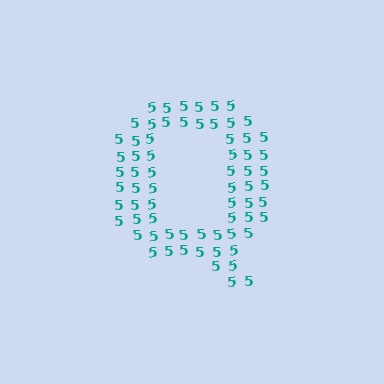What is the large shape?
The large shape is the letter Q.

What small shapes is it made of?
It is made of small digit 5's.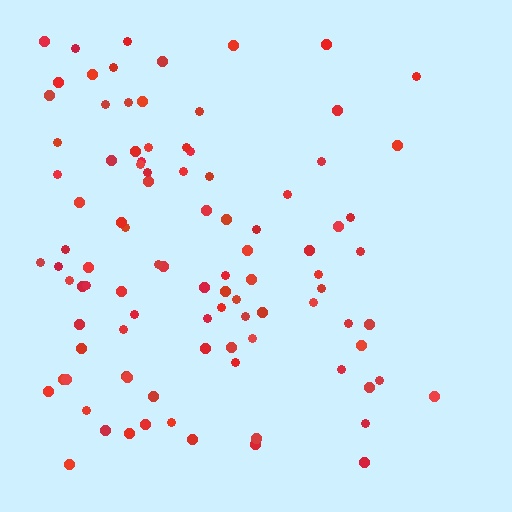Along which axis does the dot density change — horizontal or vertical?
Horizontal.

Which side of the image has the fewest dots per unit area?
The right.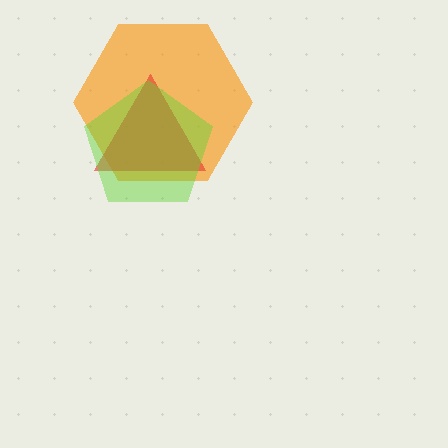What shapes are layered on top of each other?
The layered shapes are: an orange hexagon, a red triangle, a lime pentagon.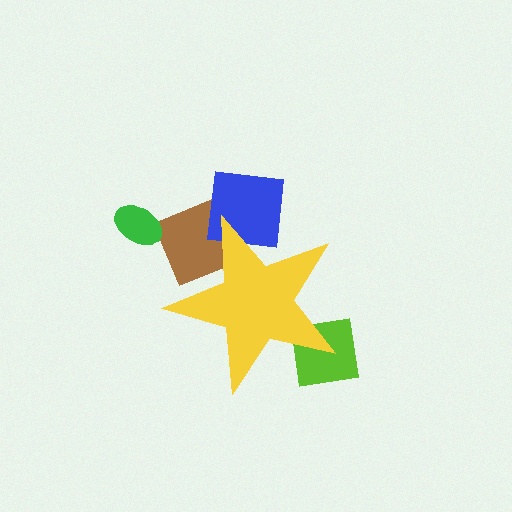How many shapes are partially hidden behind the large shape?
3 shapes are partially hidden.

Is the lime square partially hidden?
Yes, the lime square is partially hidden behind the yellow star.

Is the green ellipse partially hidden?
No, the green ellipse is fully visible.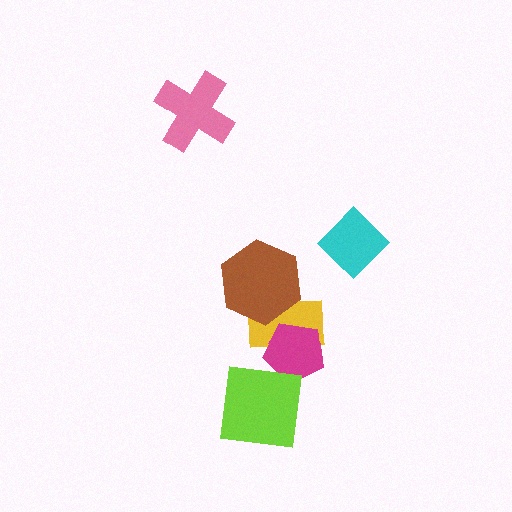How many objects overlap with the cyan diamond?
0 objects overlap with the cyan diamond.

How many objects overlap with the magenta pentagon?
1 object overlaps with the magenta pentagon.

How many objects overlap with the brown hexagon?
1 object overlaps with the brown hexagon.